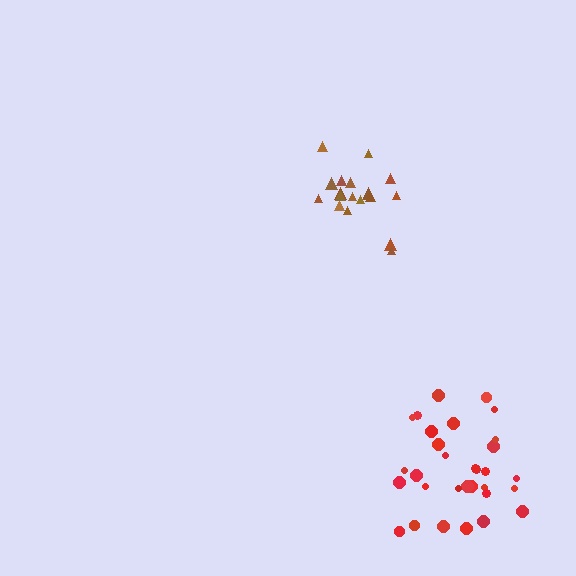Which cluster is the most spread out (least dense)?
Red.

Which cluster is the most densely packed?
Brown.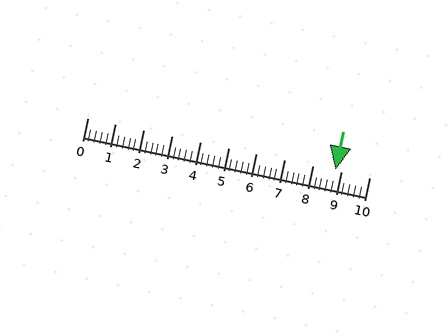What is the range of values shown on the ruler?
The ruler shows values from 0 to 10.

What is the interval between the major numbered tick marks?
The major tick marks are spaced 1 units apart.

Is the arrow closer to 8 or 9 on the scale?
The arrow is closer to 9.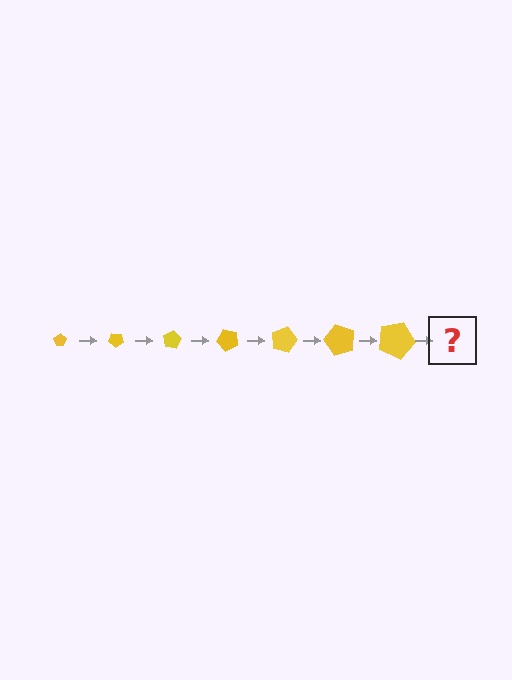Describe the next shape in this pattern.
It should be a pentagon, larger than the previous one and rotated 280 degrees from the start.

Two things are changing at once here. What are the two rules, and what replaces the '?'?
The two rules are that the pentagon grows larger each step and it rotates 40 degrees each step. The '?' should be a pentagon, larger than the previous one and rotated 280 degrees from the start.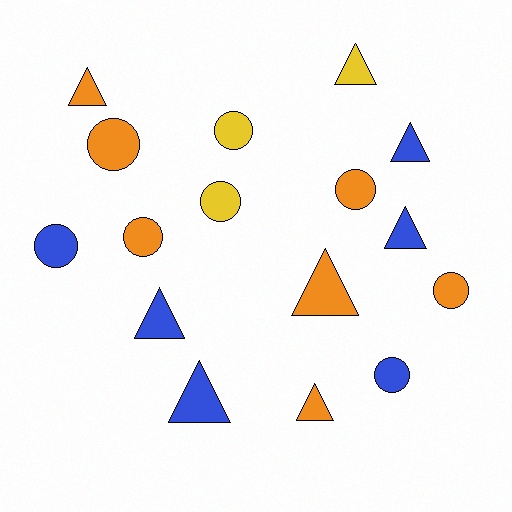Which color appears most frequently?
Orange, with 7 objects.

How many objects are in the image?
There are 16 objects.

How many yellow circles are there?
There are 2 yellow circles.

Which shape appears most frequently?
Triangle, with 8 objects.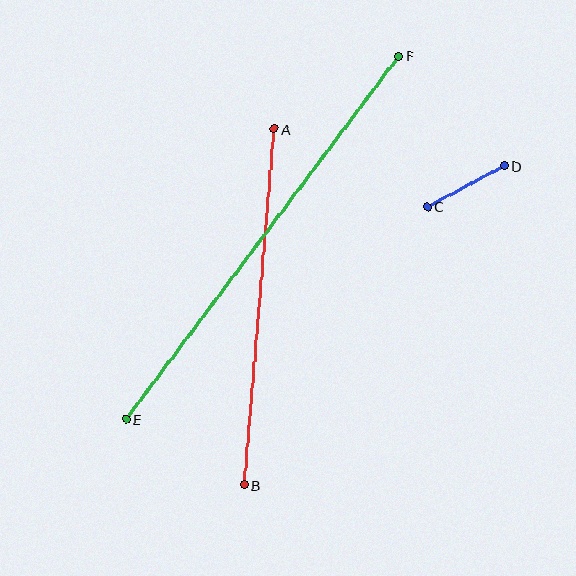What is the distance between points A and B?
The distance is approximately 357 pixels.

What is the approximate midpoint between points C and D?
The midpoint is at approximately (466, 186) pixels.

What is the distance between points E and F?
The distance is approximately 454 pixels.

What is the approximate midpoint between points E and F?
The midpoint is at approximately (262, 238) pixels.